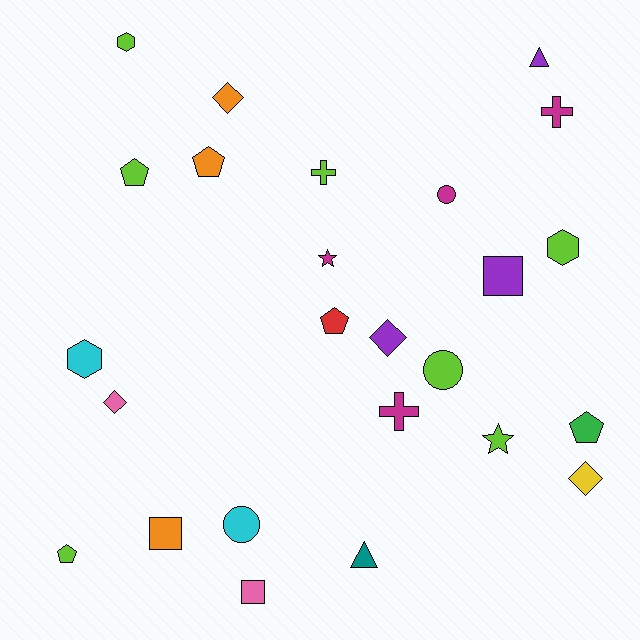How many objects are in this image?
There are 25 objects.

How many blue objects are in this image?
There are no blue objects.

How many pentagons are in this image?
There are 5 pentagons.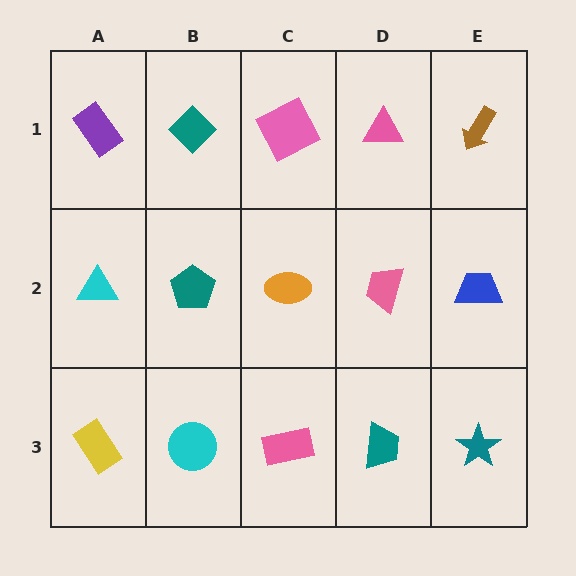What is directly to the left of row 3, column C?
A cyan circle.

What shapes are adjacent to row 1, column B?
A teal pentagon (row 2, column B), a purple rectangle (row 1, column A), a pink square (row 1, column C).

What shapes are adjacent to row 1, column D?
A pink trapezoid (row 2, column D), a pink square (row 1, column C), a brown arrow (row 1, column E).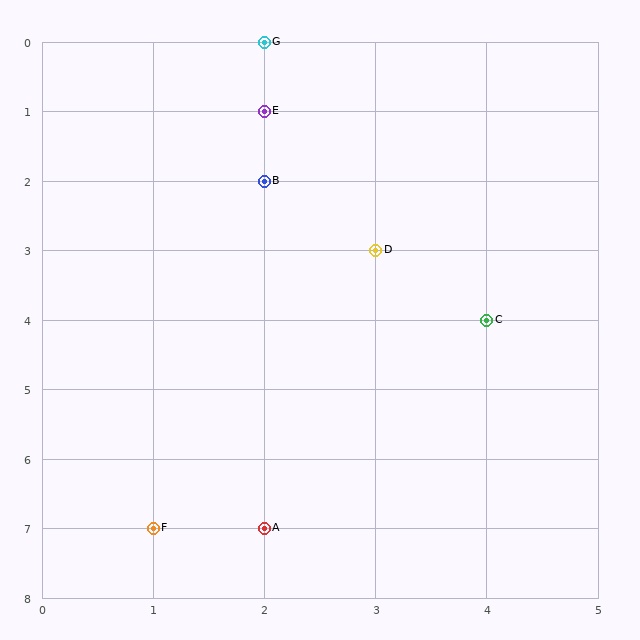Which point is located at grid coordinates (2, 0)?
Point G is at (2, 0).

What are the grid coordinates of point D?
Point D is at grid coordinates (3, 3).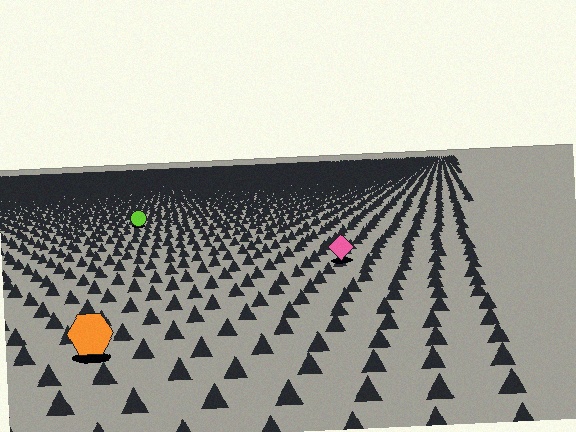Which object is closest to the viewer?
The orange hexagon is closest. The texture marks near it are larger and more spread out.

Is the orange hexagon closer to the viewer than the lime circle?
Yes. The orange hexagon is closer — you can tell from the texture gradient: the ground texture is coarser near it.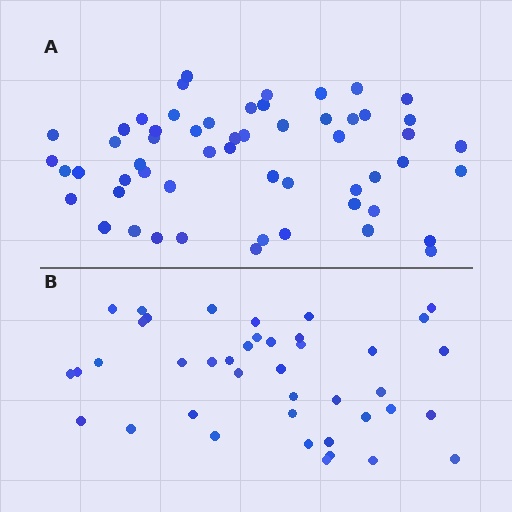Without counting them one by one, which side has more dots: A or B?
Region A (the top region) has more dots.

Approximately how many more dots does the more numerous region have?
Region A has approximately 15 more dots than region B.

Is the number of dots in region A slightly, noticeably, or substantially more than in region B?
Region A has noticeably more, but not dramatically so. The ratio is roughly 1.4 to 1.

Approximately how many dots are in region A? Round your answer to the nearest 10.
About 60 dots. (The exact count is 56, which rounds to 60.)